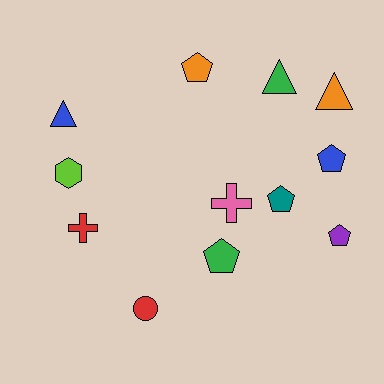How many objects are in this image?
There are 12 objects.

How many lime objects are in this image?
There is 1 lime object.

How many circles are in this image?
There is 1 circle.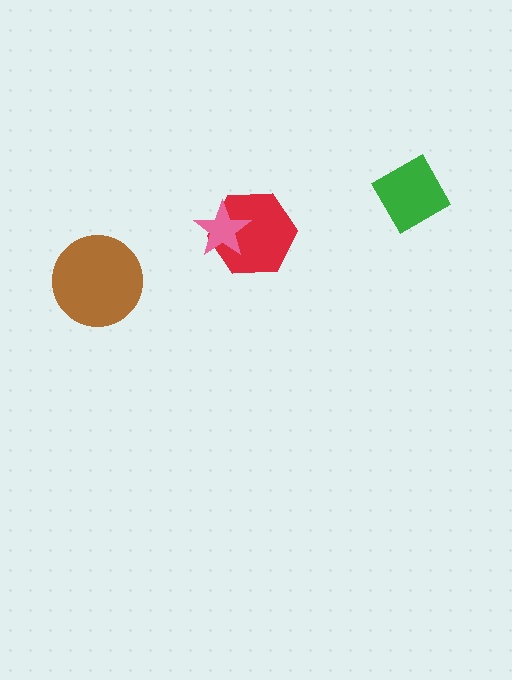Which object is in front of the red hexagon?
The pink star is in front of the red hexagon.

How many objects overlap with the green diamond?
0 objects overlap with the green diamond.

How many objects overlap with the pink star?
1 object overlaps with the pink star.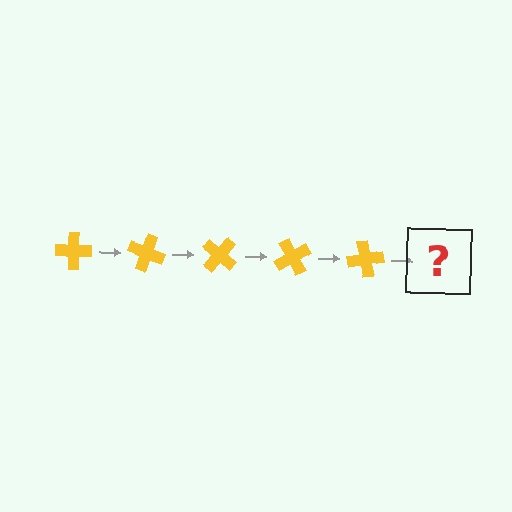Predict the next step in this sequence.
The next step is a yellow cross rotated 100 degrees.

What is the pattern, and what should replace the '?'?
The pattern is that the cross rotates 20 degrees each step. The '?' should be a yellow cross rotated 100 degrees.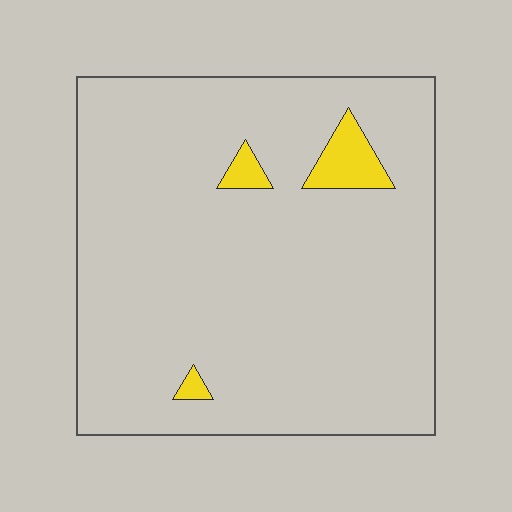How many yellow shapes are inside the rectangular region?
3.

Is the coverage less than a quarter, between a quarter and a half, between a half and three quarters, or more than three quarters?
Less than a quarter.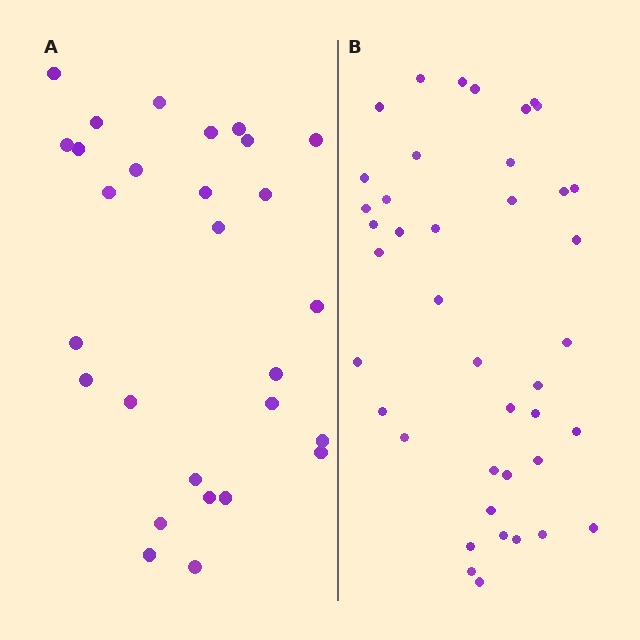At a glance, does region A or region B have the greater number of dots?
Region B (the right region) has more dots.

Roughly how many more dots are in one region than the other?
Region B has approximately 15 more dots than region A.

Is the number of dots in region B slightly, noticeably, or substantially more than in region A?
Region B has substantially more. The ratio is roughly 1.5 to 1.